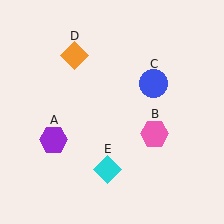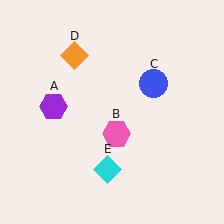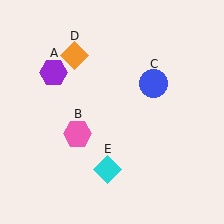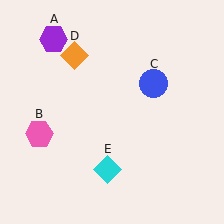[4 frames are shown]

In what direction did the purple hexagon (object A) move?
The purple hexagon (object A) moved up.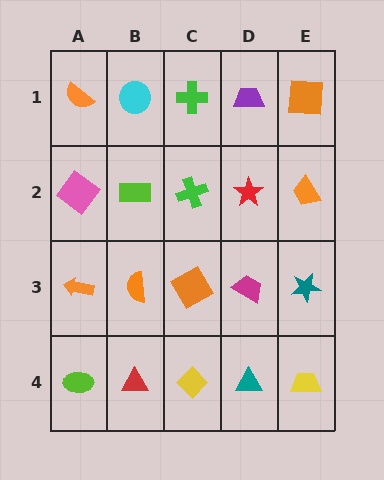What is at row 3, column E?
A teal star.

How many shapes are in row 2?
5 shapes.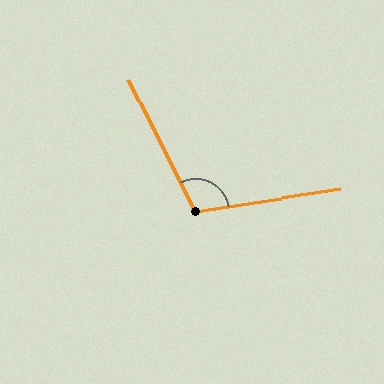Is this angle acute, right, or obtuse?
It is obtuse.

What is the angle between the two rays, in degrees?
Approximately 108 degrees.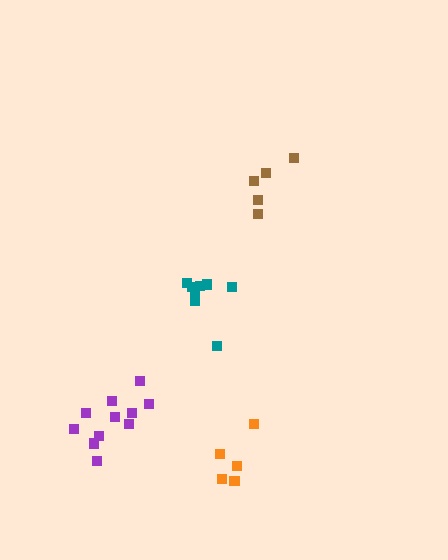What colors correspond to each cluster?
The clusters are colored: orange, brown, teal, purple.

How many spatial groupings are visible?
There are 4 spatial groupings.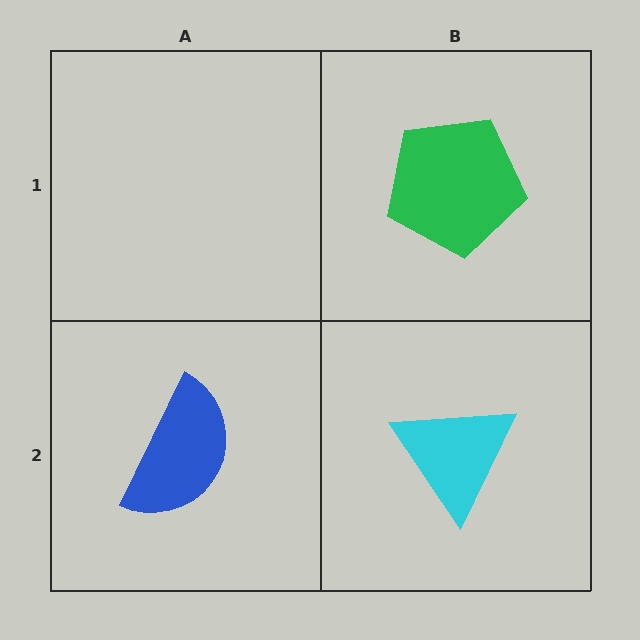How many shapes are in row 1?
1 shape.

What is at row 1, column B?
A green pentagon.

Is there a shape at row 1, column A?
No, that cell is empty.